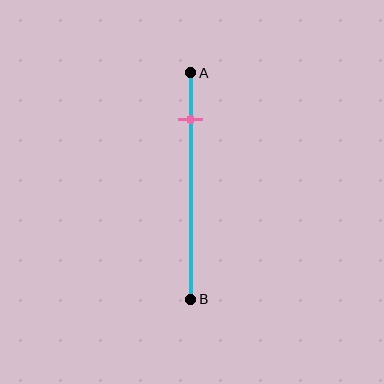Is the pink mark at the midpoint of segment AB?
No, the mark is at about 20% from A, not at the 50% midpoint.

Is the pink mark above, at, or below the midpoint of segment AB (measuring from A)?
The pink mark is above the midpoint of segment AB.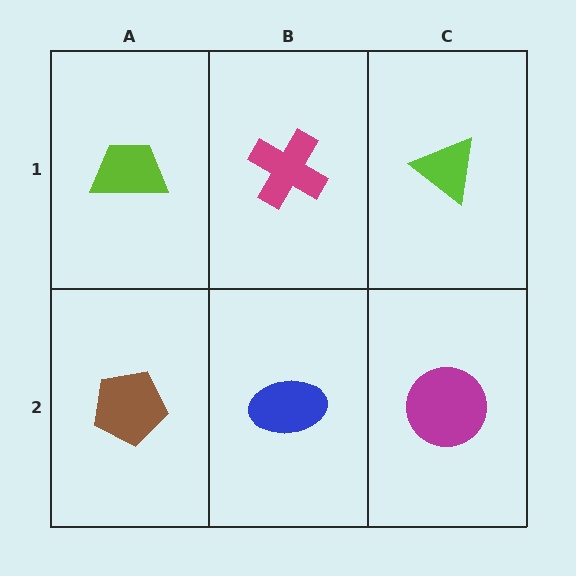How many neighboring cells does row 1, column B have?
3.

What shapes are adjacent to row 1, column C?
A magenta circle (row 2, column C), a magenta cross (row 1, column B).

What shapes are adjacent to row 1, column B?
A blue ellipse (row 2, column B), a lime trapezoid (row 1, column A), a lime triangle (row 1, column C).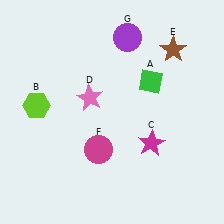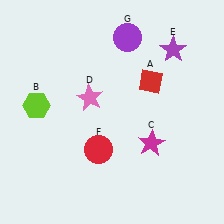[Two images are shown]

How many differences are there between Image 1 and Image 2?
There are 3 differences between the two images.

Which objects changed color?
A changed from green to red. E changed from brown to purple. F changed from magenta to red.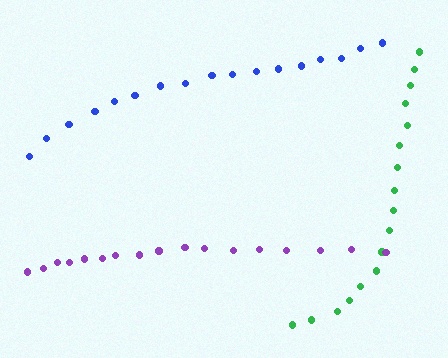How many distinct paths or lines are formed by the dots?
There are 3 distinct paths.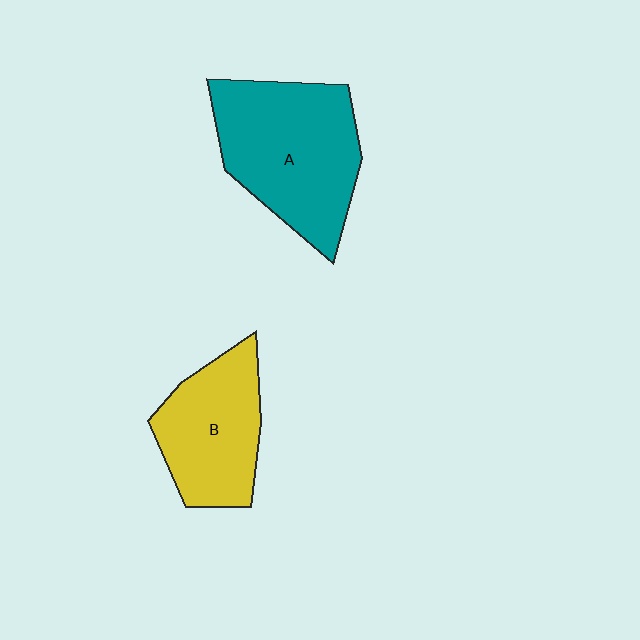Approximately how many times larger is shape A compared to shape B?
Approximately 1.4 times.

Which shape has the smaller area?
Shape B (yellow).